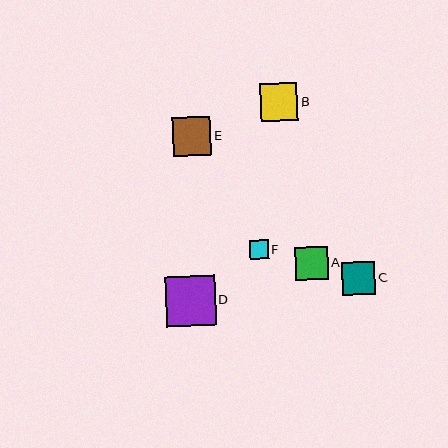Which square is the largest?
Square D is the largest with a size of approximately 49 pixels.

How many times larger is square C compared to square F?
Square C is approximately 1.7 times the size of square F.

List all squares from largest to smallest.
From largest to smallest: D, E, B, C, A, F.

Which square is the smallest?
Square F is the smallest with a size of approximately 19 pixels.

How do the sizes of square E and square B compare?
Square E and square B are approximately the same size.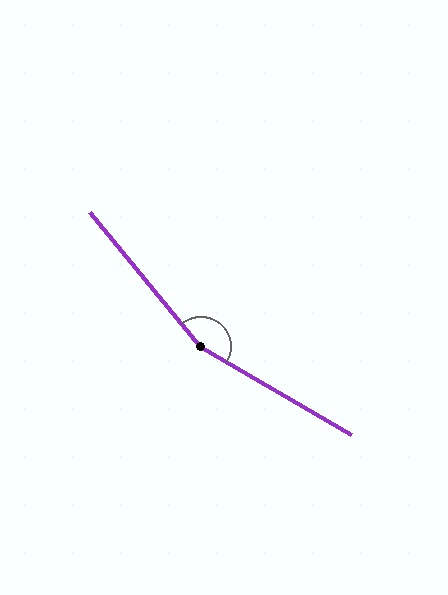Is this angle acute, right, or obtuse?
It is obtuse.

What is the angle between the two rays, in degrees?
Approximately 160 degrees.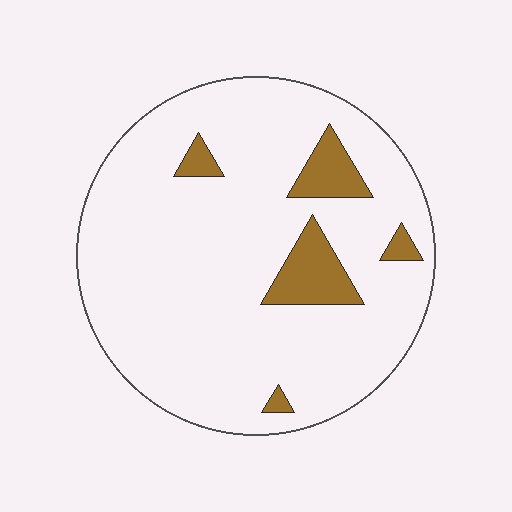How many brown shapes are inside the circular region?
5.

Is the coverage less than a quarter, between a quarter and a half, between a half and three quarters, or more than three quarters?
Less than a quarter.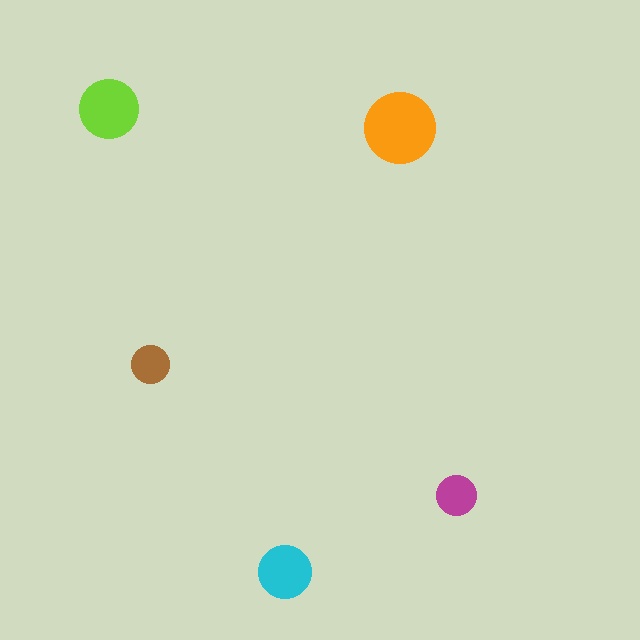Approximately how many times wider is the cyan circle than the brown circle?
About 1.5 times wider.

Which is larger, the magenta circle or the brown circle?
The magenta one.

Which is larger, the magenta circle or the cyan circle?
The cyan one.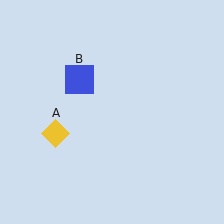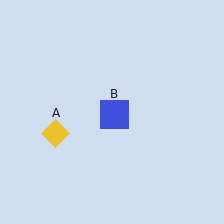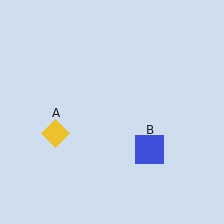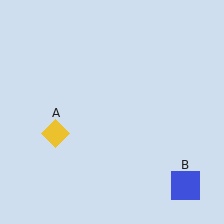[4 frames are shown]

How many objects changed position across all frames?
1 object changed position: blue square (object B).